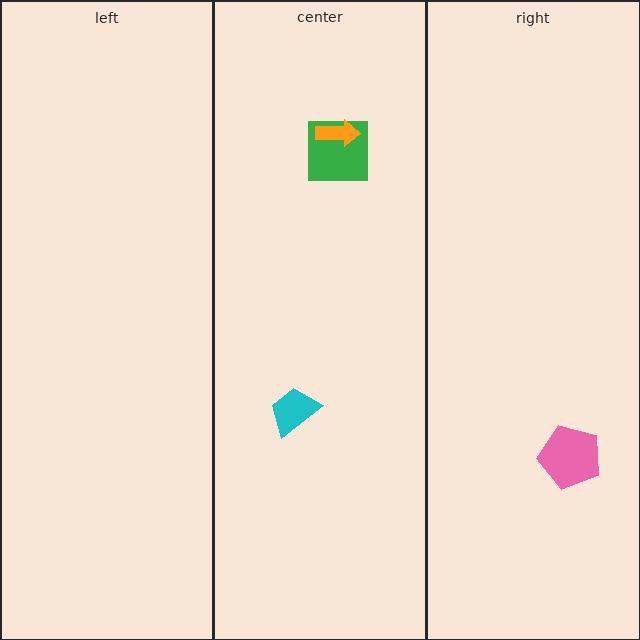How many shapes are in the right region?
1.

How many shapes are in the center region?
3.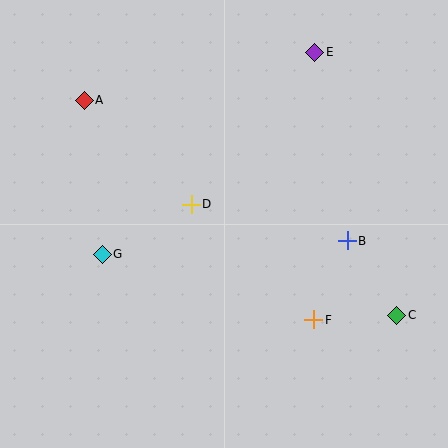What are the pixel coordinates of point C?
Point C is at (397, 315).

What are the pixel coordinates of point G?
Point G is at (102, 254).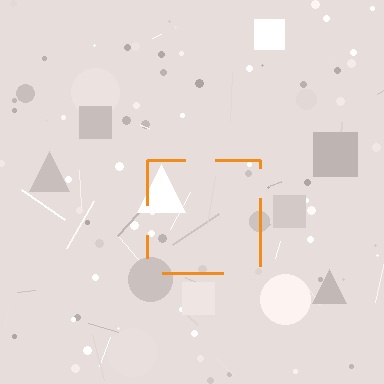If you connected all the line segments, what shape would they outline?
They would outline a square.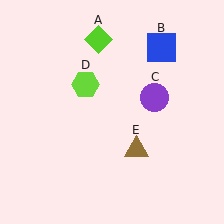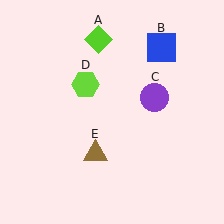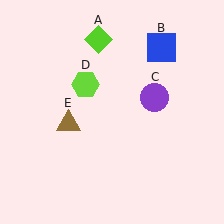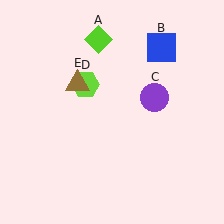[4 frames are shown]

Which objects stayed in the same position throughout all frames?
Lime diamond (object A) and blue square (object B) and purple circle (object C) and lime hexagon (object D) remained stationary.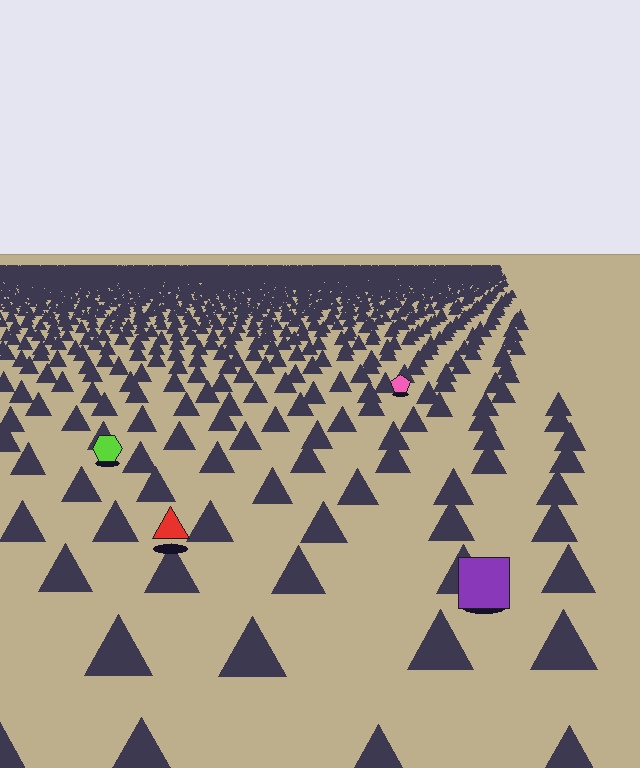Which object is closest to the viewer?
The purple square is closest. The texture marks near it are larger and more spread out.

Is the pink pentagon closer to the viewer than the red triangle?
No. The red triangle is closer — you can tell from the texture gradient: the ground texture is coarser near it.